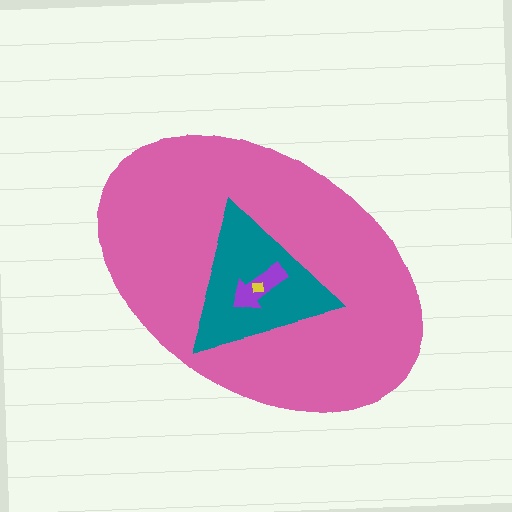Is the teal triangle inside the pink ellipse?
Yes.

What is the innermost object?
The yellow square.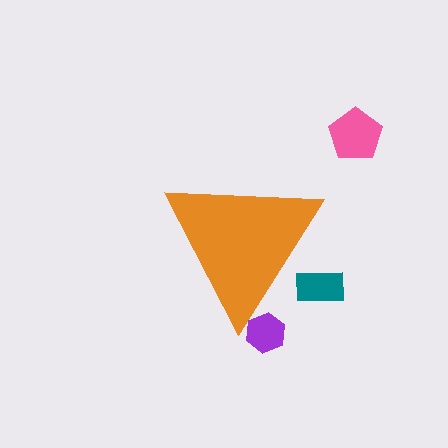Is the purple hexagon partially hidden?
Yes, the purple hexagon is partially hidden behind the orange triangle.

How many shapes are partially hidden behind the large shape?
2 shapes are partially hidden.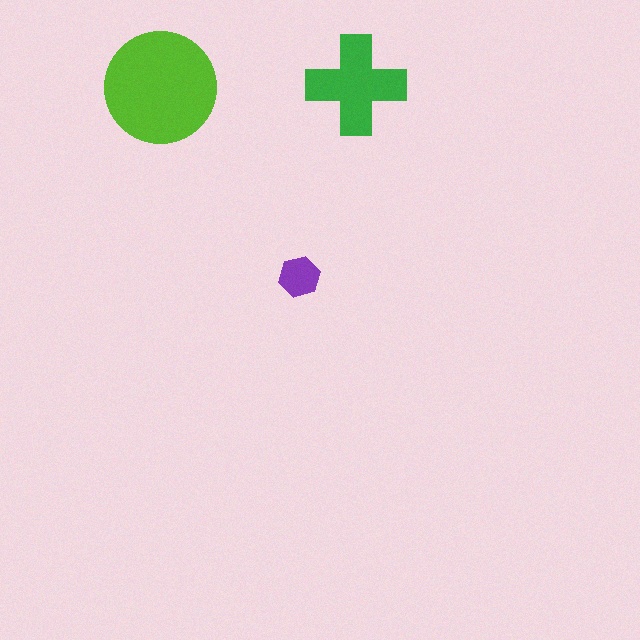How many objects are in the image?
There are 3 objects in the image.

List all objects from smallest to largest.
The purple hexagon, the green cross, the lime circle.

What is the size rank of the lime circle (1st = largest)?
1st.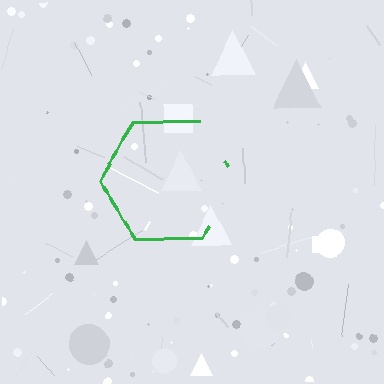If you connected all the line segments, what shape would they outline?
They would outline a hexagon.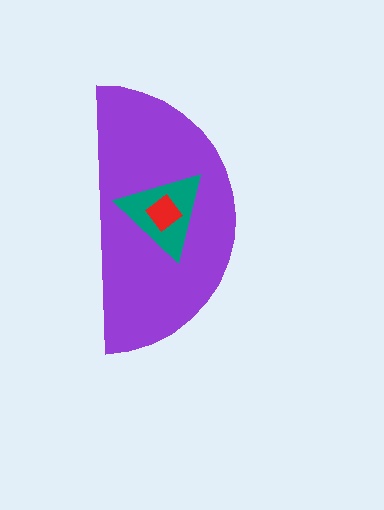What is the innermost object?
The red diamond.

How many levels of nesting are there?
3.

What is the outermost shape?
The purple semicircle.